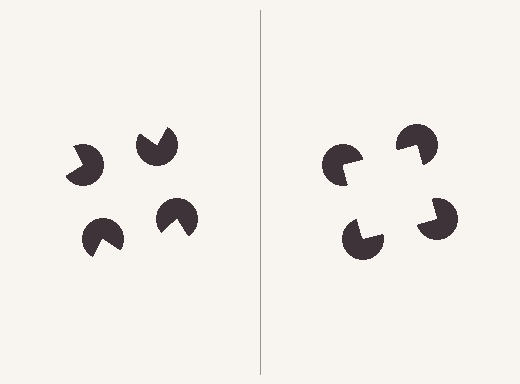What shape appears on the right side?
An illusory square.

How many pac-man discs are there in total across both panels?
8 — 4 on each side.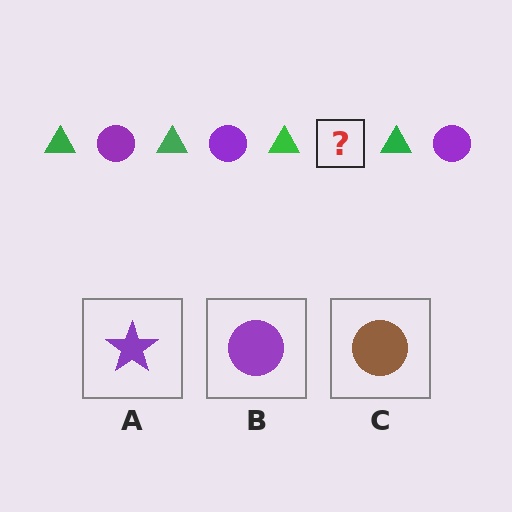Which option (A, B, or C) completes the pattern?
B.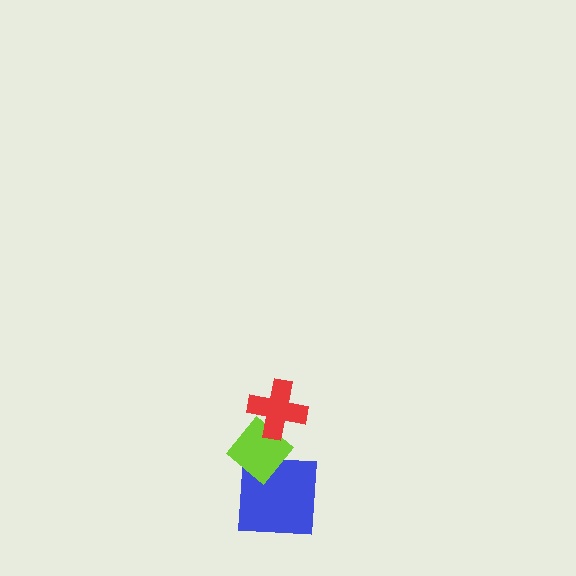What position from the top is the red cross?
The red cross is 1st from the top.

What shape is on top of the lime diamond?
The red cross is on top of the lime diamond.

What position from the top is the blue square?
The blue square is 3rd from the top.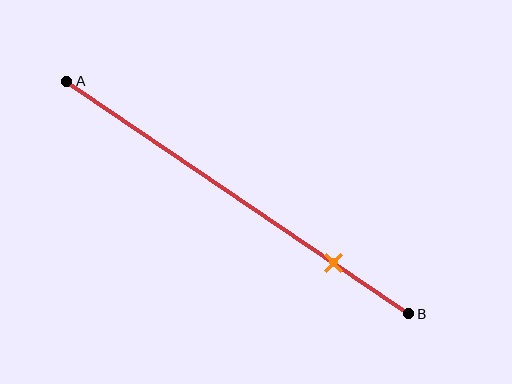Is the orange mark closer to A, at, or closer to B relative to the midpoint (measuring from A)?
The orange mark is closer to point B than the midpoint of segment AB.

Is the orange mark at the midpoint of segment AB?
No, the mark is at about 80% from A, not at the 50% midpoint.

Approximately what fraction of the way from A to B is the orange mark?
The orange mark is approximately 80% of the way from A to B.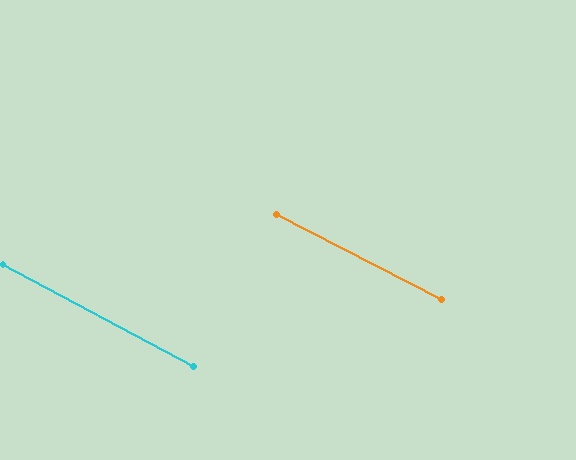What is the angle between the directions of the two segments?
Approximately 1 degree.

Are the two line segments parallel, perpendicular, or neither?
Parallel — their directions differ by only 0.8°.